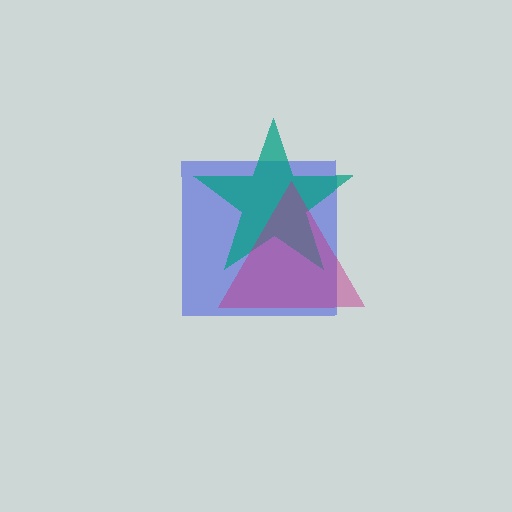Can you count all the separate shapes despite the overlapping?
Yes, there are 3 separate shapes.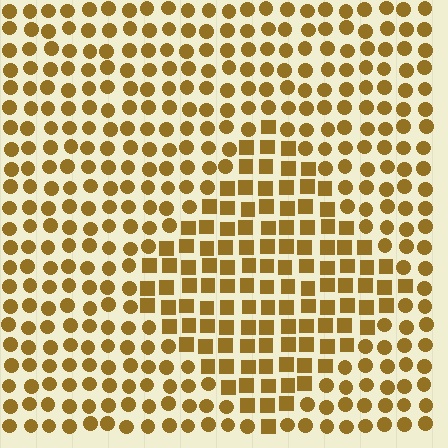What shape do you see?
I see a diamond.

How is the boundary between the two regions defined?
The boundary is defined by a change in element shape: squares inside vs. circles outside. All elements share the same color and spacing.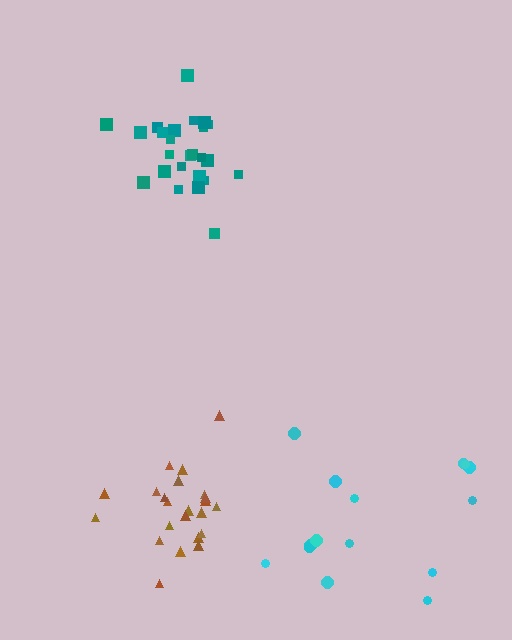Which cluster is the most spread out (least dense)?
Cyan.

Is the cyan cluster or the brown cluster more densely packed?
Brown.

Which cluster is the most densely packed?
Teal.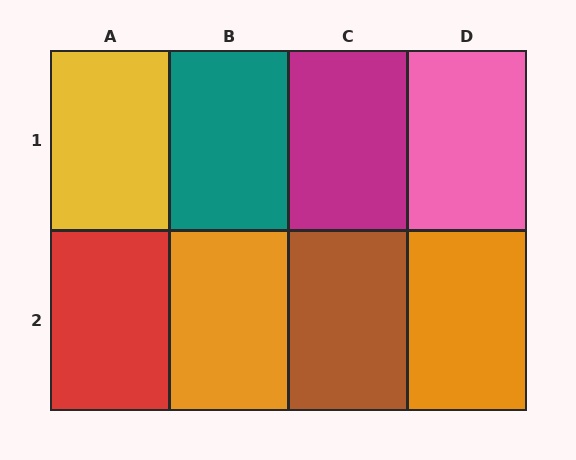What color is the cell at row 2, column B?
Orange.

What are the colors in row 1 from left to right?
Yellow, teal, magenta, pink.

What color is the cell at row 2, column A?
Red.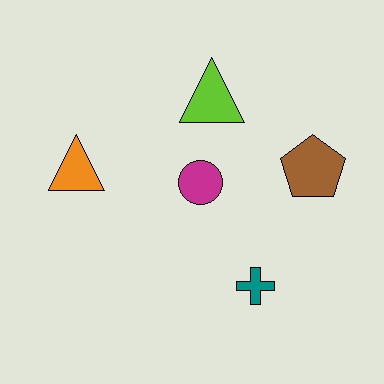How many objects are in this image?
There are 5 objects.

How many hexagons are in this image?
There are no hexagons.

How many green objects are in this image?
There are no green objects.